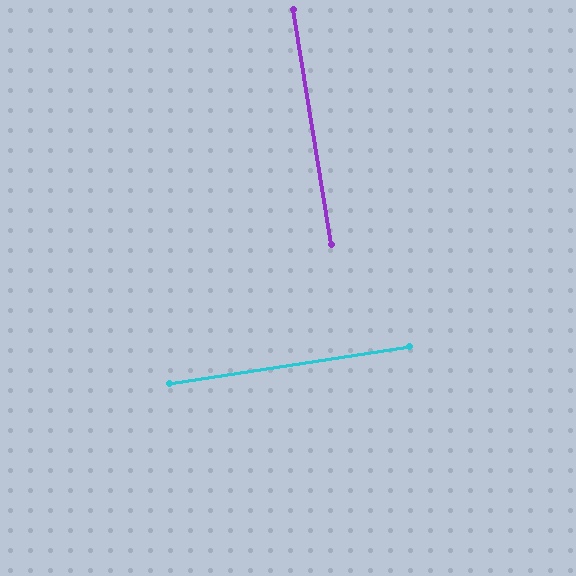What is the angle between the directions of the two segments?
Approximately 90 degrees.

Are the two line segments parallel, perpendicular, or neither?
Perpendicular — they meet at approximately 90°.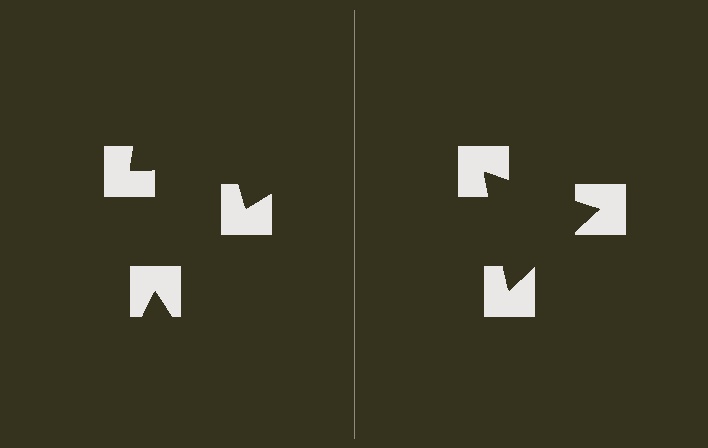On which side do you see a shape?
An illusory triangle appears on the right side. On the left side the wedge cuts are rotated, so no coherent shape forms.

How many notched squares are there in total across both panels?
6 — 3 on each side.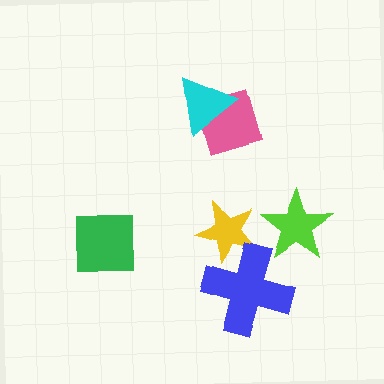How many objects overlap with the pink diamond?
1 object overlaps with the pink diamond.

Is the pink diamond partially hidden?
Yes, it is partially covered by another shape.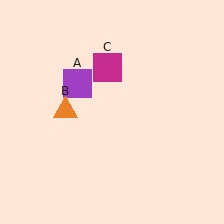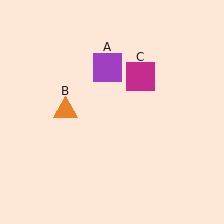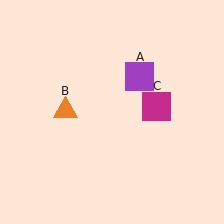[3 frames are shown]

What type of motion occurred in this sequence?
The purple square (object A), magenta square (object C) rotated clockwise around the center of the scene.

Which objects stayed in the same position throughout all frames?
Orange triangle (object B) remained stationary.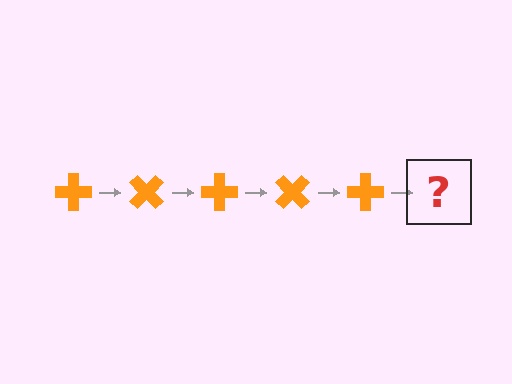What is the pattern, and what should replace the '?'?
The pattern is that the cross rotates 45 degrees each step. The '?' should be an orange cross rotated 225 degrees.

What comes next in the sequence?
The next element should be an orange cross rotated 225 degrees.